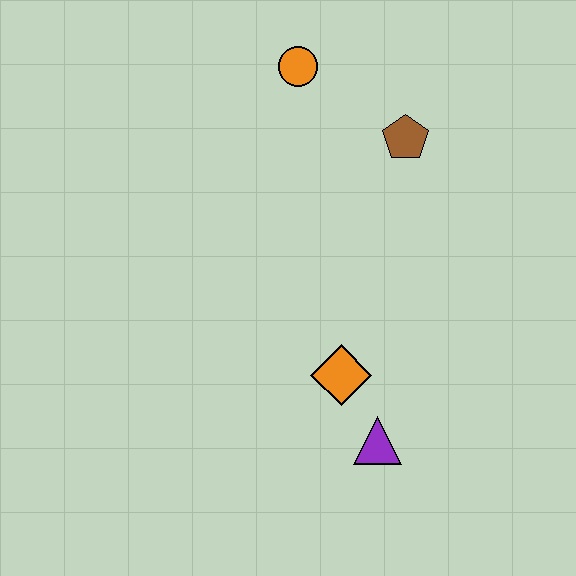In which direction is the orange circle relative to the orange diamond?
The orange circle is above the orange diamond.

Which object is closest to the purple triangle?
The orange diamond is closest to the purple triangle.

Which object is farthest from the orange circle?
The purple triangle is farthest from the orange circle.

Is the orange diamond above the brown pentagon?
No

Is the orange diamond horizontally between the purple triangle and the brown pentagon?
No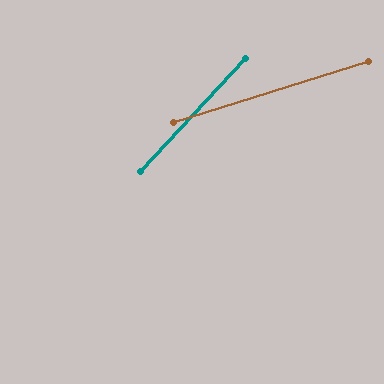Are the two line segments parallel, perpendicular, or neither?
Neither parallel nor perpendicular — they differ by about 30°.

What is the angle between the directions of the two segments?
Approximately 30 degrees.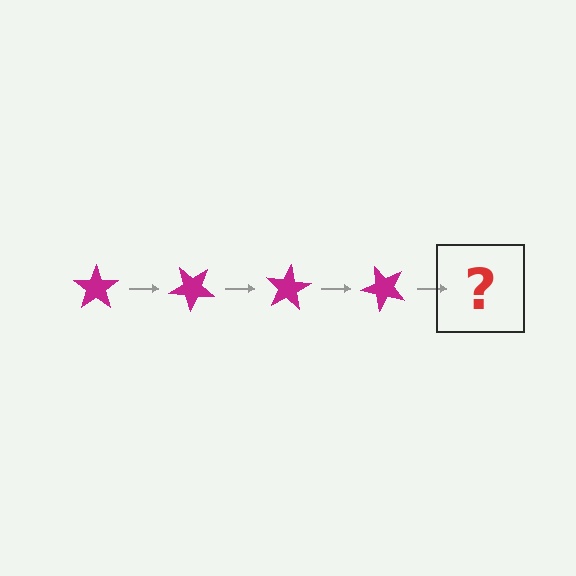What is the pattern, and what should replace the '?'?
The pattern is that the star rotates 40 degrees each step. The '?' should be a magenta star rotated 160 degrees.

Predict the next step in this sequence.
The next step is a magenta star rotated 160 degrees.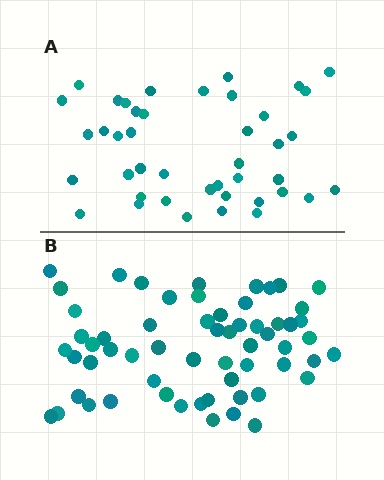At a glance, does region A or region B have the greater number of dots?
Region B (the bottom region) has more dots.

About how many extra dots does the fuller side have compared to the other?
Region B has approximately 20 more dots than region A.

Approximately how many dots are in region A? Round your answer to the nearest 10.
About 40 dots. (The exact count is 42, which rounds to 40.)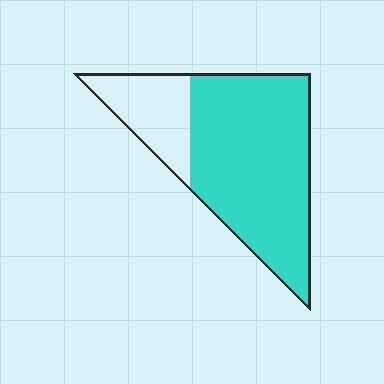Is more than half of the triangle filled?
Yes.